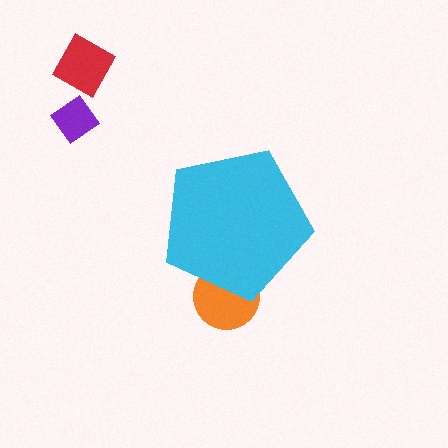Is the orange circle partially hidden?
Yes, the orange circle is partially hidden behind the cyan pentagon.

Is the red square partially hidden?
No, the red square is fully visible.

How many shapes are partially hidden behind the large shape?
1 shape is partially hidden.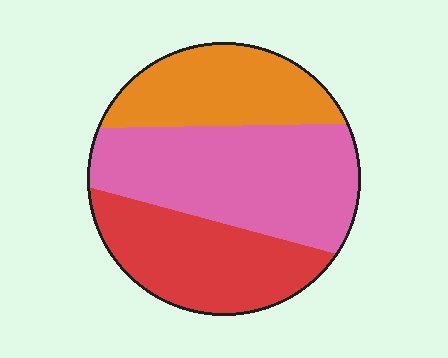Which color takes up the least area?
Orange, at roughly 25%.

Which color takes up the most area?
Pink, at roughly 45%.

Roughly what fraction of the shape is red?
Red covers about 30% of the shape.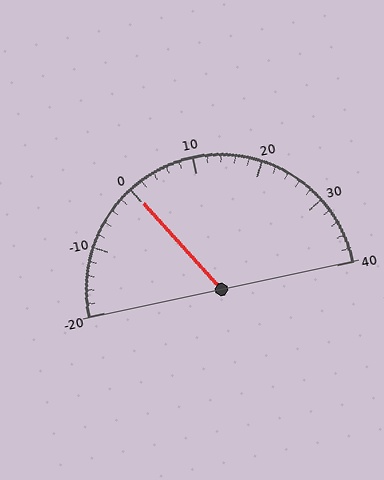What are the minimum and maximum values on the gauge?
The gauge ranges from -20 to 40.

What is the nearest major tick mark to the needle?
The nearest major tick mark is 0.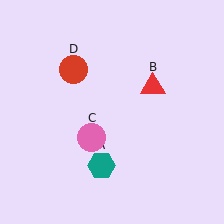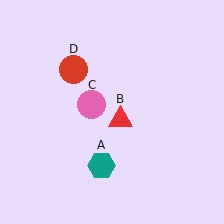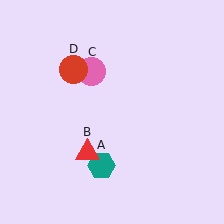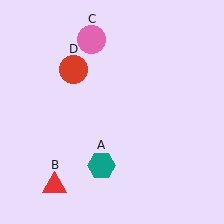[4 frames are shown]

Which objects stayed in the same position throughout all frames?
Teal hexagon (object A) and red circle (object D) remained stationary.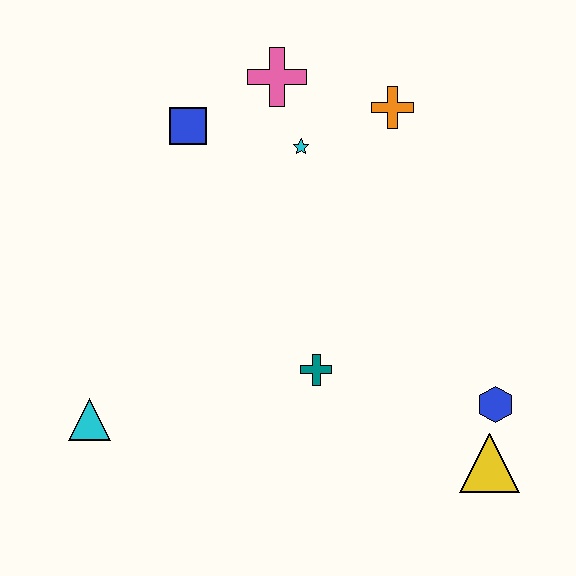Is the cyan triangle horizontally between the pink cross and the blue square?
No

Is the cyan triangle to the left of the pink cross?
Yes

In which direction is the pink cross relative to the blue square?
The pink cross is to the right of the blue square.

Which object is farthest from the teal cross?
The pink cross is farthest from the teal cross.